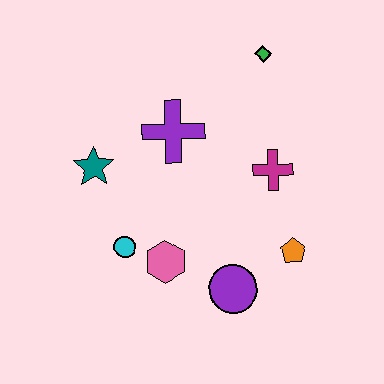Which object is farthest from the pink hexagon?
The green diamond is farthest from the pink hexagon.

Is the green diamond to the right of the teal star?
Yes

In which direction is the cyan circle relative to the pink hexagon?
The cyan circle is to the left of the pink hexagon.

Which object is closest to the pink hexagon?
The cyan circle is closest to the pink hexagon.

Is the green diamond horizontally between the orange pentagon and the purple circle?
Yes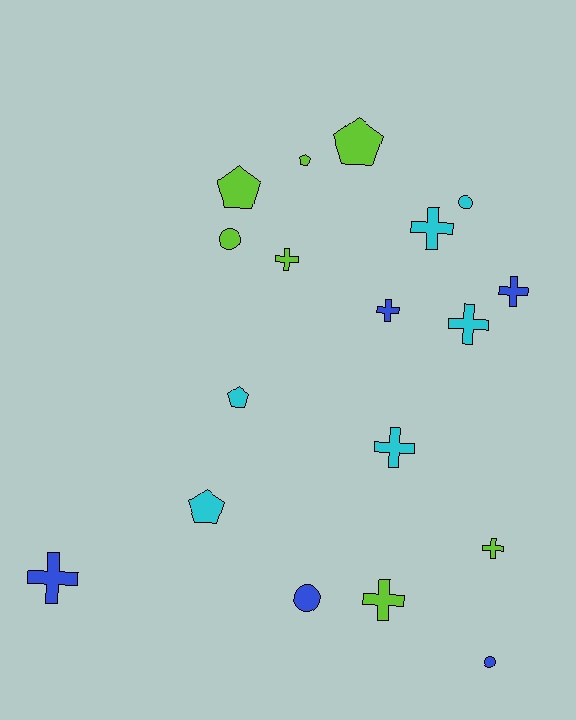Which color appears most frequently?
Lime, with 7 objects.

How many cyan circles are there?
There is 1 cyan circle.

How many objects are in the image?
There are 18 objects.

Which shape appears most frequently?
Cross, with 9 objects.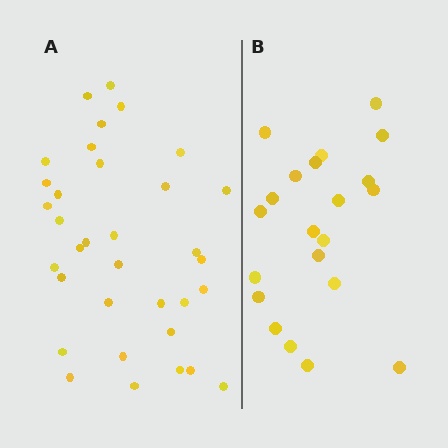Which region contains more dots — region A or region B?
Region A (the left region) has more dots.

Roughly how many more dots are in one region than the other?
Region A has approximately 15 more dots than region B.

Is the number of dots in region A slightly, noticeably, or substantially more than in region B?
Region A has substantially more. The ratio is roughly 1.6 to 1.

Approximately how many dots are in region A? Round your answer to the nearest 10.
About 30 dots. (The exact count is 34, which rounds to 30.)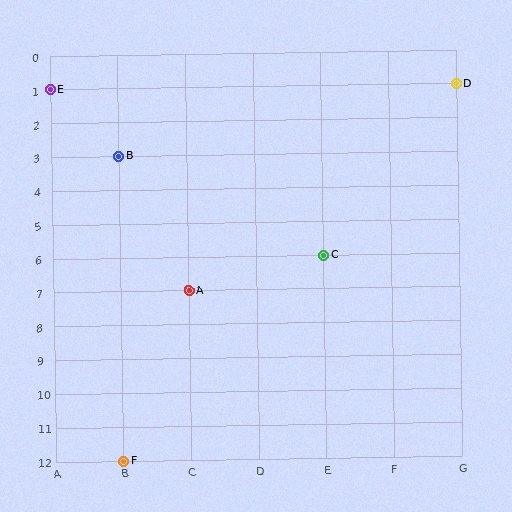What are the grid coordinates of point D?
Point D is at grid coordinates (G, 1).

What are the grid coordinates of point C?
Point C is at grid coordinates (E, 6).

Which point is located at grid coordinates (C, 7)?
Point A is at (C, 7).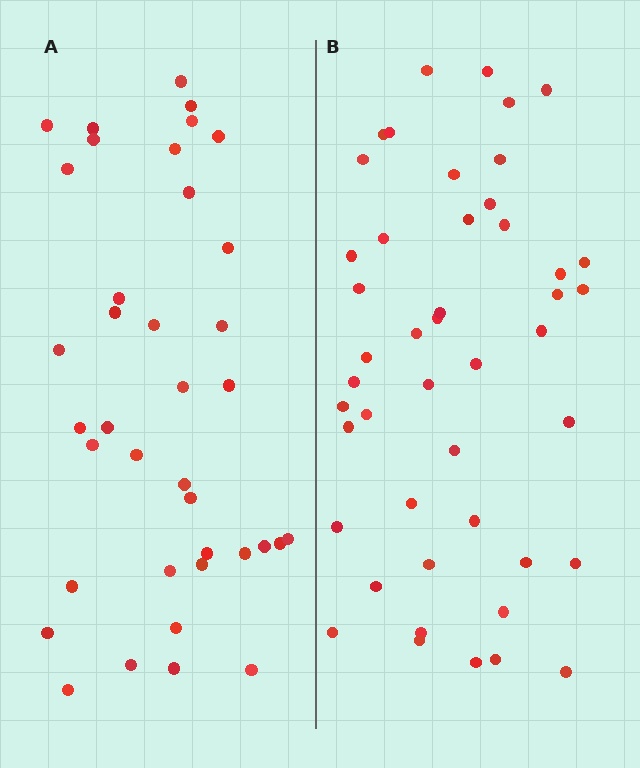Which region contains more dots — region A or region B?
Region B (the right region) has more dots.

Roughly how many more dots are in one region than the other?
Region B has roughly 8 or so more dots than region A.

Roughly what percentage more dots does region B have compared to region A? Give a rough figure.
About 20% more.